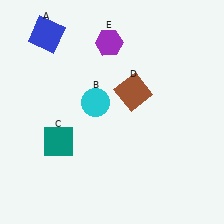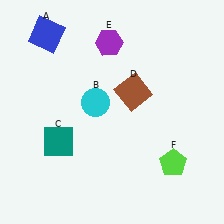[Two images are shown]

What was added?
A lime pentagon (F) was added in Image 2.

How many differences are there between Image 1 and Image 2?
There is 1 difference between the two images.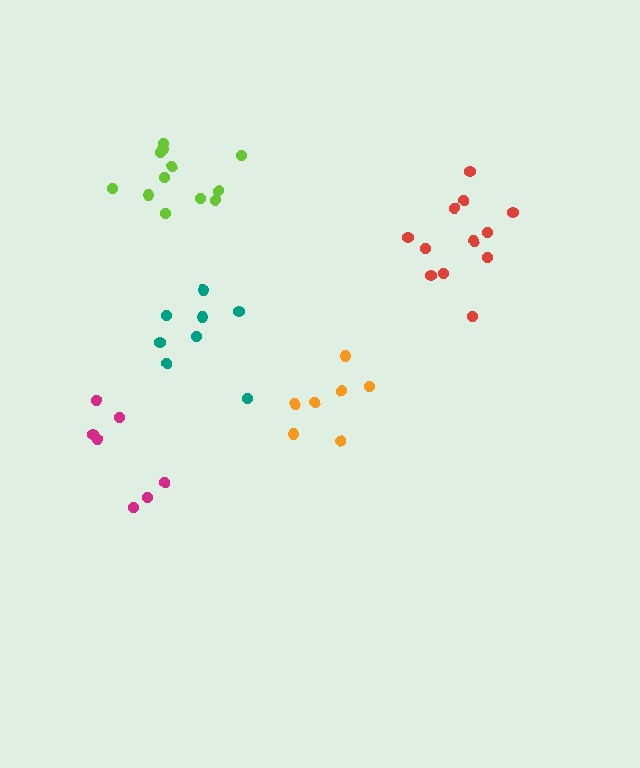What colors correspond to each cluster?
The clusters are colored: red, orange, lime, teal, magenta.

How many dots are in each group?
Group 1: 12 dots, Group 2: 7 dots, Group 3: 12 dots, Group 4: 8 dots, Group 5: 7 dots (46 total).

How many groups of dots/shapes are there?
There are 5 groups.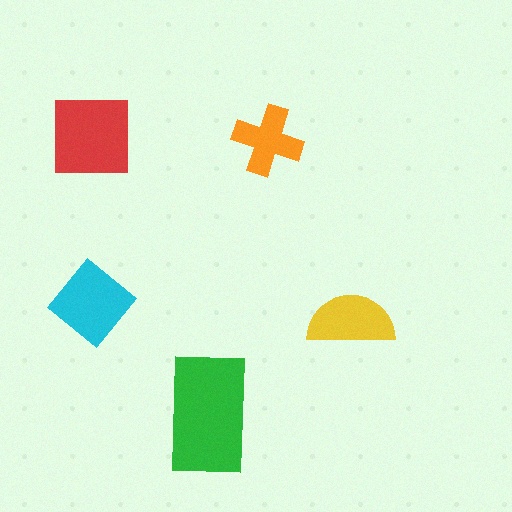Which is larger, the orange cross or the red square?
The red square.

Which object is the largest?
The green rectangle.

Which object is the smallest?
The orange cross.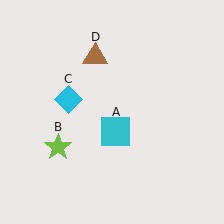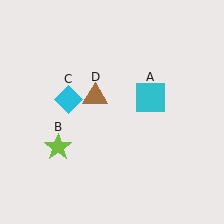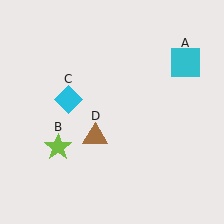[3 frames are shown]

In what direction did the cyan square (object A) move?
The cyan square (object A) moved up and to the right.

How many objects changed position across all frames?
2 objects changed position: cyan square (object A), brown triangle (object D).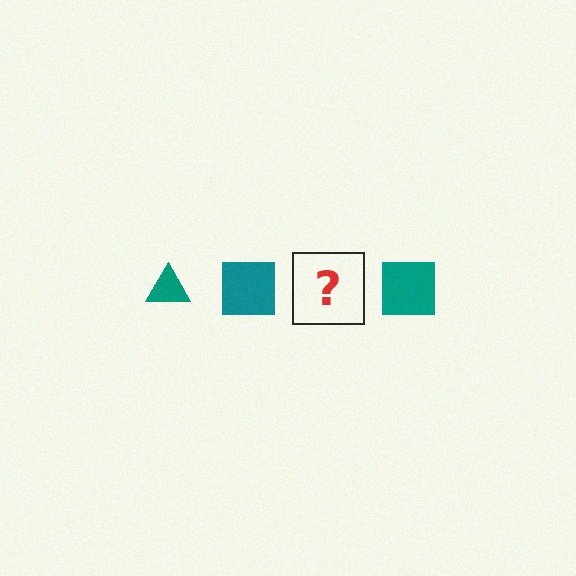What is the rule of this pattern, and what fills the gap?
The rule is that the pattern cycles through triangle, square shapes in teal. The gap should be filled with a teal triangle.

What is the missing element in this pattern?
The missing element is a teal triangle.